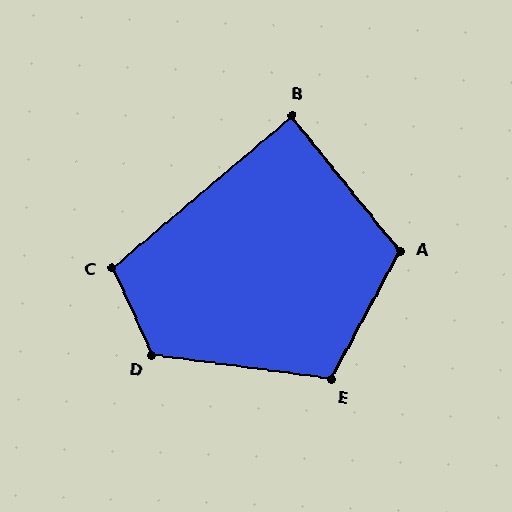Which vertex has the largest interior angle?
D, at approximately 122 degrees.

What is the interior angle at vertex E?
Approximately 111 degrees (obtuse).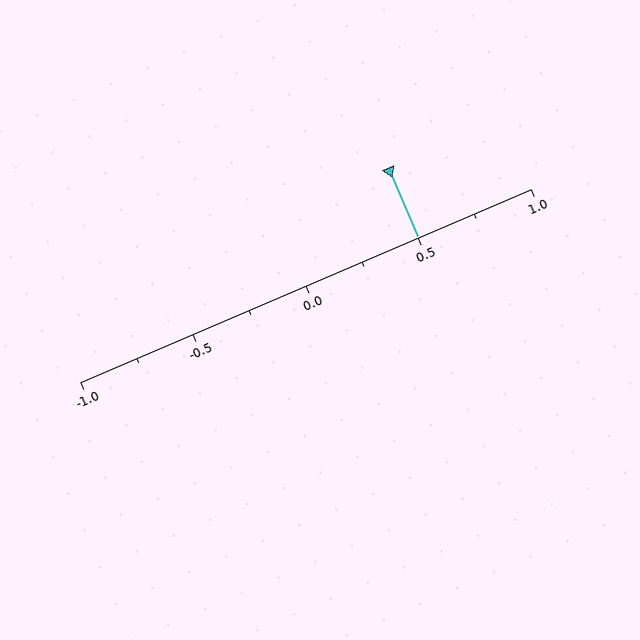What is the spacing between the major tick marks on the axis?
The major ticks are spaced 0.5 apart.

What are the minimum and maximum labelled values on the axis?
The axis runs from -1.0 to 1.0.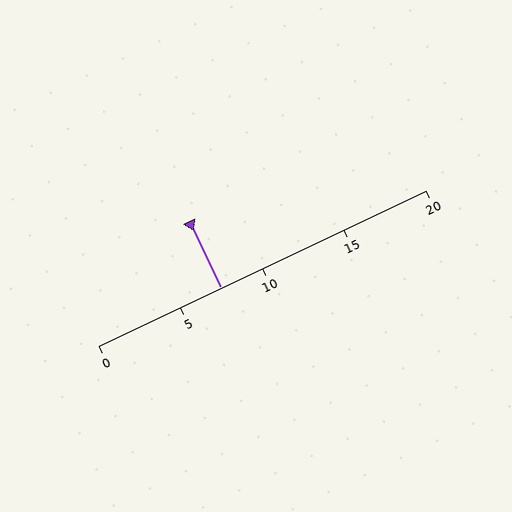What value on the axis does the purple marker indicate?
The marker indicates approximately 7.5.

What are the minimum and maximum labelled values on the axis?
The axis runs from 0 to 20.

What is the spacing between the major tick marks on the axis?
The major ticks are spaced 5 apart.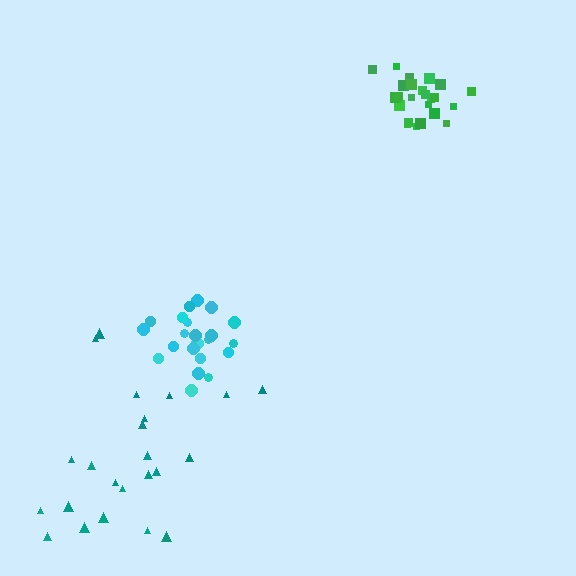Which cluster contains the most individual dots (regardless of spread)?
Green (27).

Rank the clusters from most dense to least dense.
green, cyan, teal.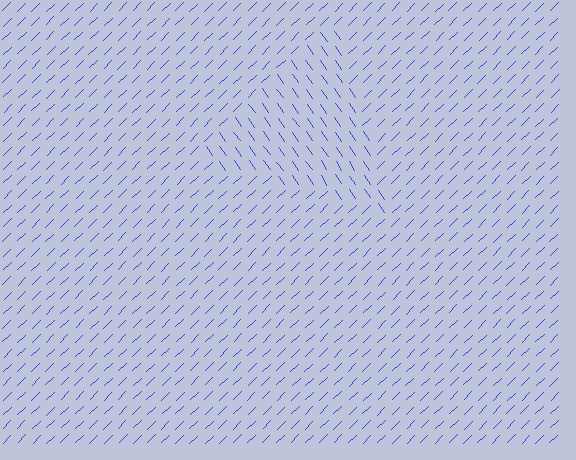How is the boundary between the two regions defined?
The boundary is defined purely by a change in line orientation (approximately 81 degrees difference). All lines are the same color and thickness.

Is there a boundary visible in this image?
Yes, there is a texture boundary formed by a change in line orientation.